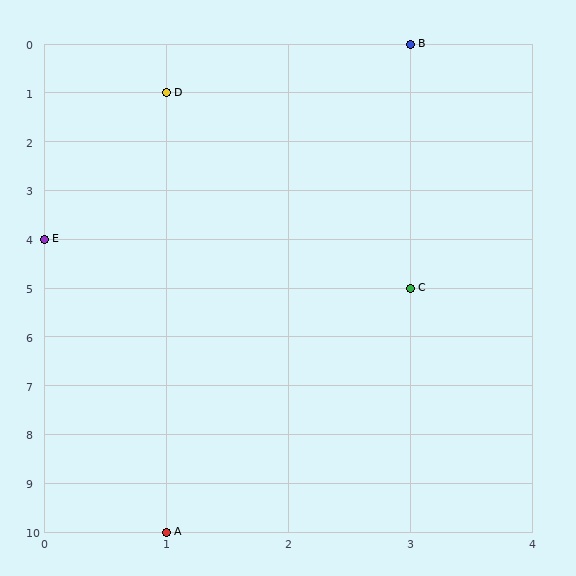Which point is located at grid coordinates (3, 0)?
Point B is at (3, 0).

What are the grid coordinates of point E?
Point E is at grid coordinates (0, 4).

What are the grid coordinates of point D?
Point D is at grid coordinates (1, 1).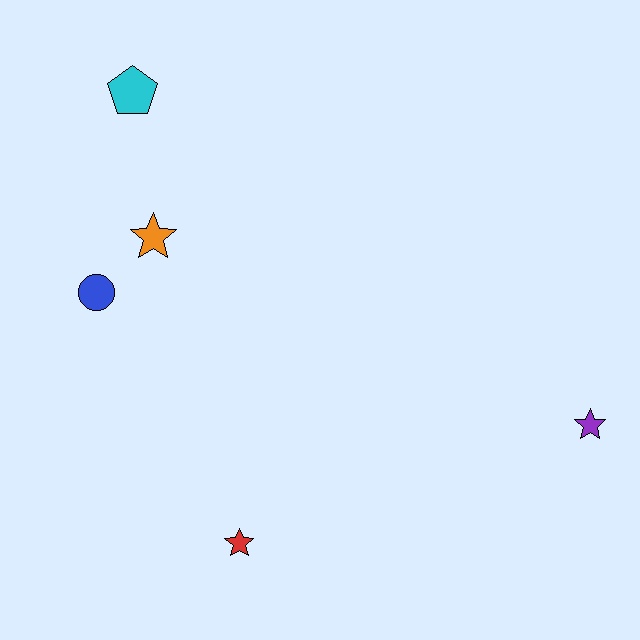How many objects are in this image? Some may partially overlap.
There are 5 objects.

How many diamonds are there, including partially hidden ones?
There are no diamonds.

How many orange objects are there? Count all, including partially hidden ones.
There is 1 orange object.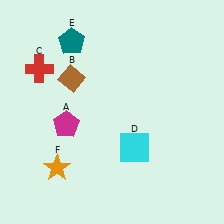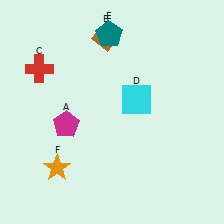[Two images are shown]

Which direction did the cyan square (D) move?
The cyan square (D) moved up.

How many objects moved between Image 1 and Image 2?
3 objects moved between the two images.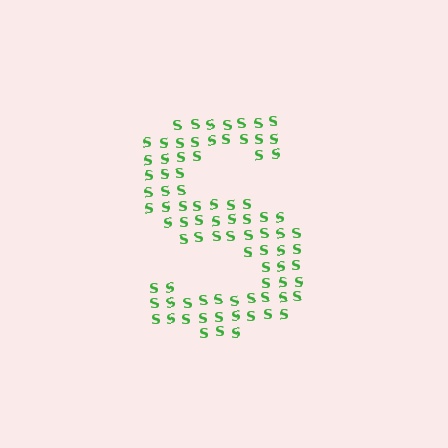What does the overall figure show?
The overall figure shows the letter S.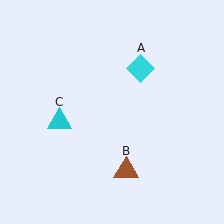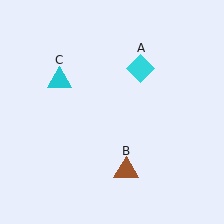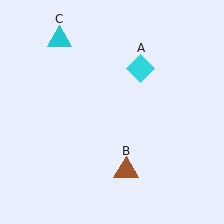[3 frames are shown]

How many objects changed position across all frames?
1 object changed position: cyan triangle (object C).